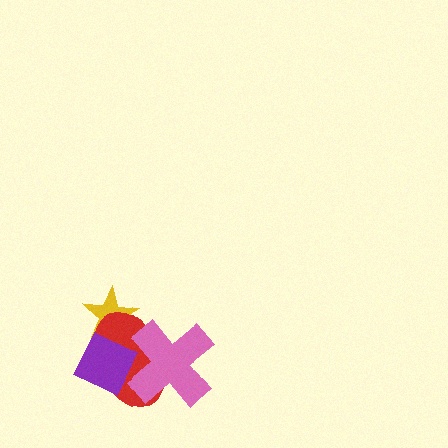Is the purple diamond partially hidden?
No, no other shape covers it.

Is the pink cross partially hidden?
Yes, it is partially covered by another shape.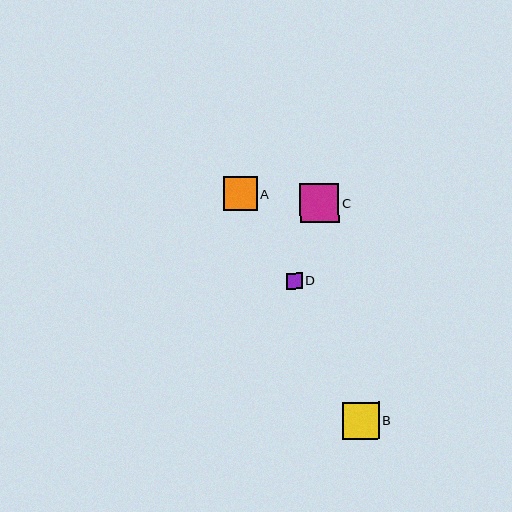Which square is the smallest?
Square D is the smallest with a size of approximately 16 pixels.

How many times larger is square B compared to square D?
Square B is approximately 2.4 times the size of square D.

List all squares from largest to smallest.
From largest to smallest: C, B, A, D.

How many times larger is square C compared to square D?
Square C is approximately 2.5 times the size of square D.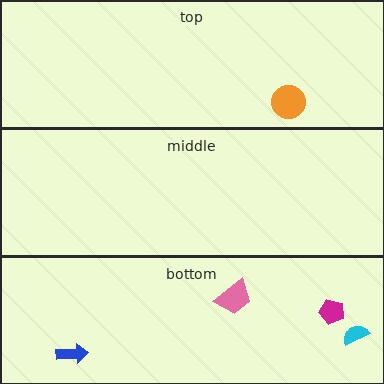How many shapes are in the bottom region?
4.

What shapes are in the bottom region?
The pink trapezoid, the blue arrow, the cyan semicircle, the magenta pentagon.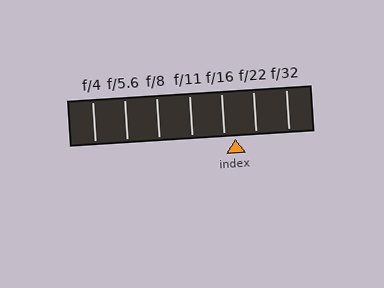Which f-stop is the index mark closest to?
The index mark is closest to f/16.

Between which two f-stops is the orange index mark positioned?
The index mark is between f/16 and f/22.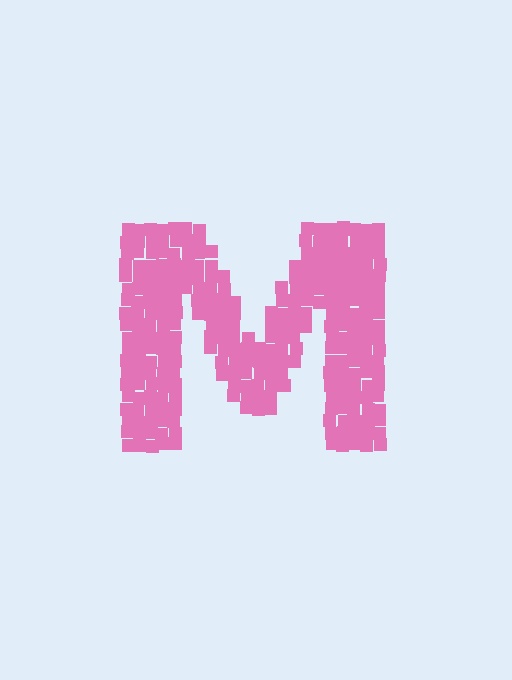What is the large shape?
The large shape is the letter M.